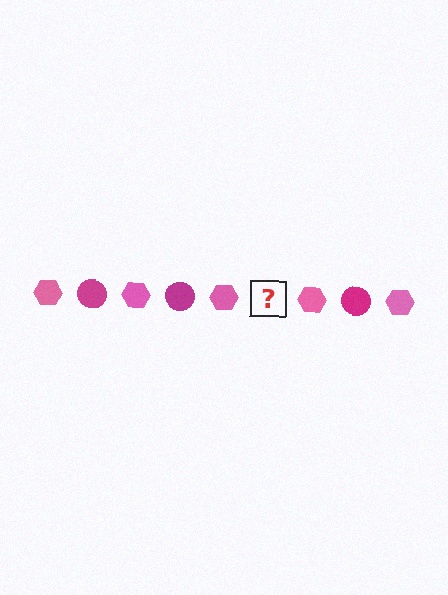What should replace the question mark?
The question mark should be replaced with a magenta circle.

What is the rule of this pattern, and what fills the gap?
The rule is that the pattern alternates between pink hexagon and magenta circle. The gap should be filled with a magenta circle.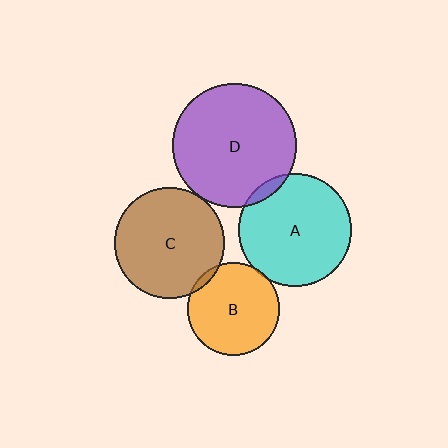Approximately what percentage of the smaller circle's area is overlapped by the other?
Approximately 5%.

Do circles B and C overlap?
Yes.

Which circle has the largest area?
Circle D (purple).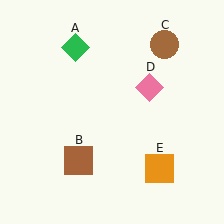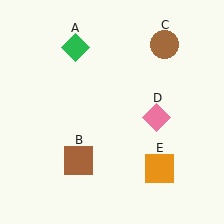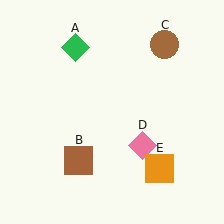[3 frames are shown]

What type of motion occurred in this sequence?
The pink diamond (object D) rotated clockwise around the center of the scene.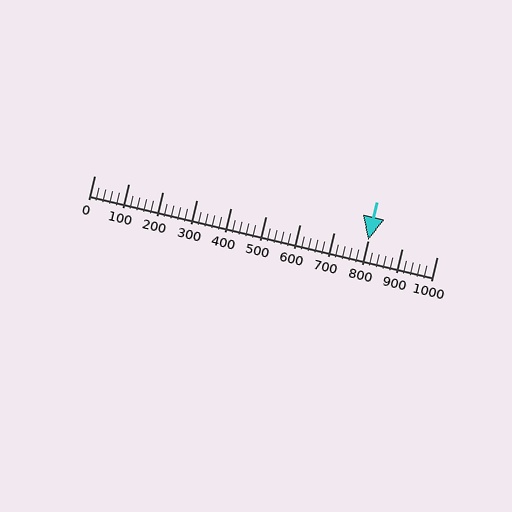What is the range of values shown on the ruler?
The ruler shows values from 0 to 1000.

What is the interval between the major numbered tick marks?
The major tick marks are spaced 100 units apart.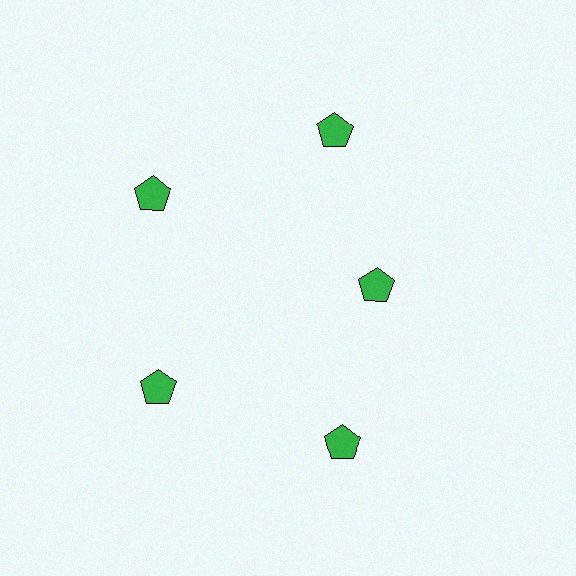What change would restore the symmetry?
The symmetry would be restored by moving it outward, back onto the ring so that all 5 pentagons sit at equal angles and equal distance from the center.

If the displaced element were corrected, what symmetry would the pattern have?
It would have 5-fold rotational symmetry — the pattern would map onto itself every 72 degrees.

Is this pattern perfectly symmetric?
No. The 5 green pentagons are arranged in a ring, but one element near the 3 o'clock position is pulled inward toward the center, breaking the 5-fold rotational symmetry.